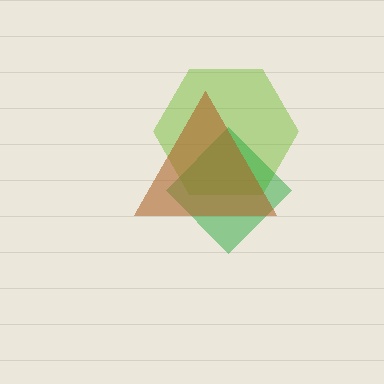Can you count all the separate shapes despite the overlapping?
Yes, there are 3 separate shapes.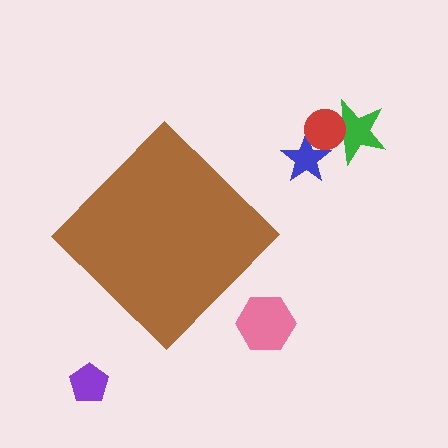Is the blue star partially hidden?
No, the blue star is fully visible.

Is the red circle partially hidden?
No, the red circle is fully visible.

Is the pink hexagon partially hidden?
No, the pink hexagon is fully visible.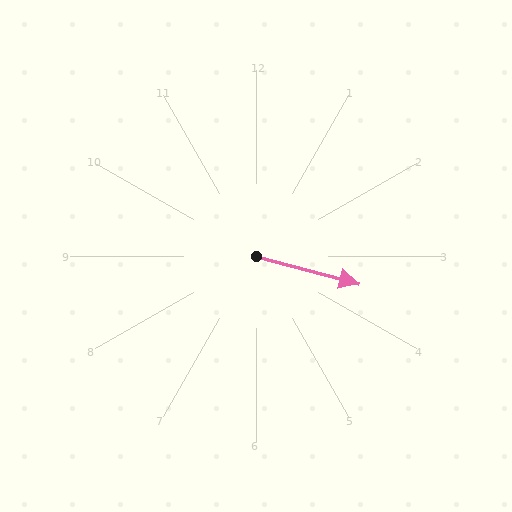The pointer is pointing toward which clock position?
Roughly 3 o'clock.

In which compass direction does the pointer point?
East.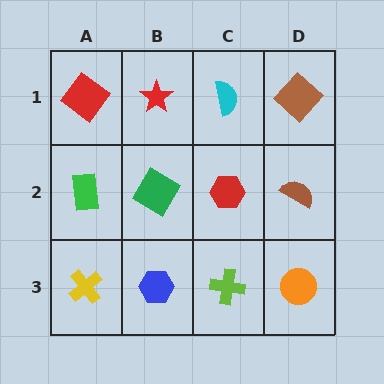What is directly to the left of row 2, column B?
A green rectangle.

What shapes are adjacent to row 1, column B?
A green diamond (row 2, column B), a red diamond (row 1, column A), a cyan semicircle (row 1, column C).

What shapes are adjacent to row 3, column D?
A brown semicircle (row 2, column D), a lime cross (row 3, column C).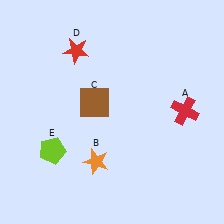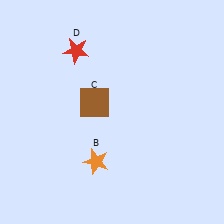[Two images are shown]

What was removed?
The lime pentagon (E), the red cross (A) were removed in Image 2.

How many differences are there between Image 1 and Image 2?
There are 2 differences between the two images.